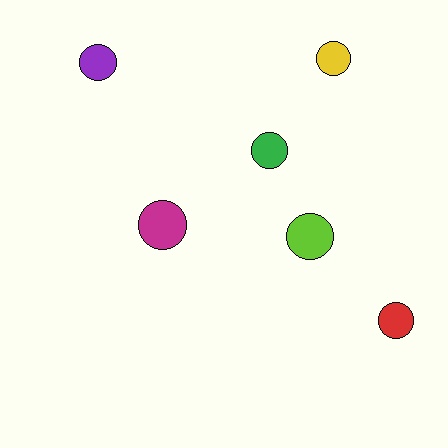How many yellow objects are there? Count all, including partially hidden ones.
There is 1 yellow object.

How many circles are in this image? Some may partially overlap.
There are 6 circles.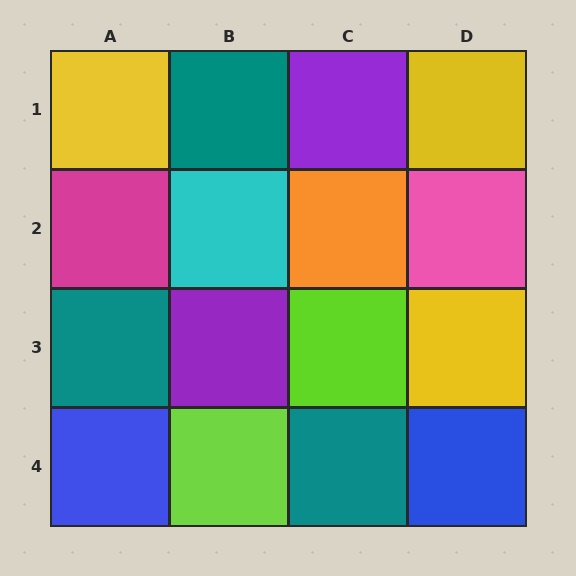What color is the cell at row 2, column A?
Magenta.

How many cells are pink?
1 cell is pink.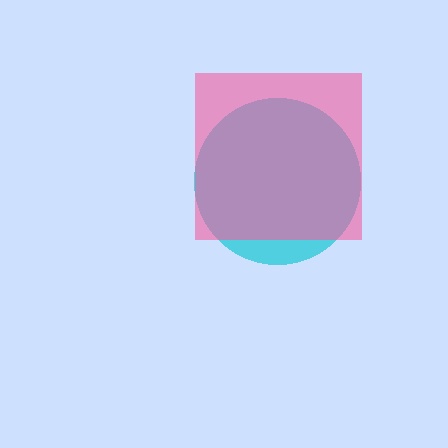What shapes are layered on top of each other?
The layered shapes are: a cyan circle, a pink square.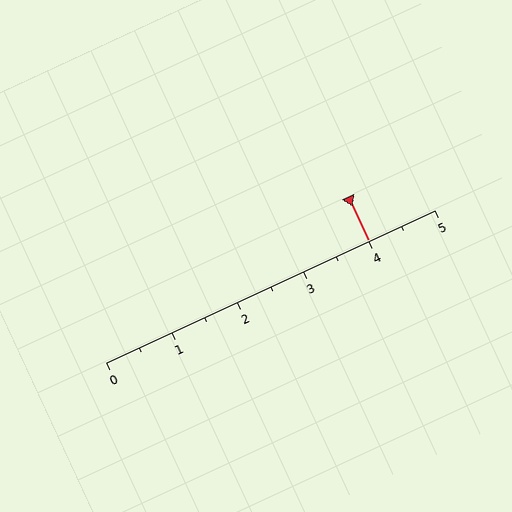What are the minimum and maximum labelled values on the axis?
The axis runs from 0 to 5.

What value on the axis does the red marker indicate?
The marker indicates approximately 4.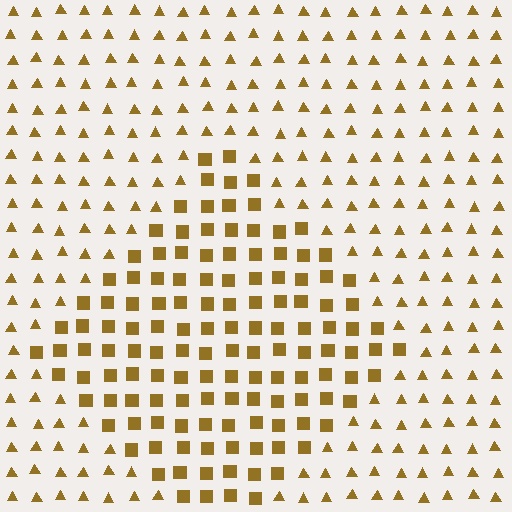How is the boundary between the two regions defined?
The boundary is defined by a change in element shape: squares inside vs. triangles outside. All elements share the same color and spacing.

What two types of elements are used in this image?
The image uses squares inside the diamond region and triangles outside it.